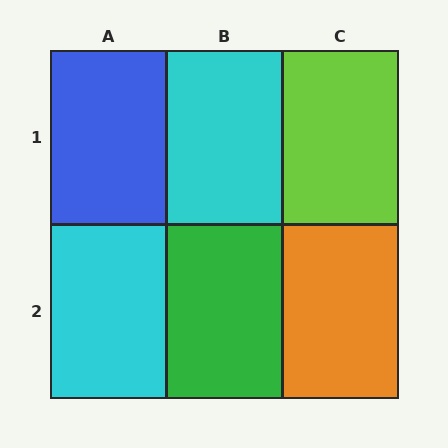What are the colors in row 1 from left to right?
Blue, cyan, lime.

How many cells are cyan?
2 cells are cyan.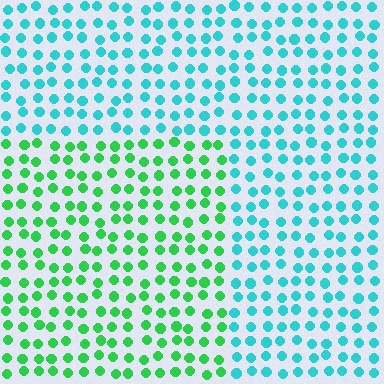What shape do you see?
I see a rectangle.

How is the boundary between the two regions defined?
The boundary is defined purely by a slight shift in hue (about 49 degrees). Spacing, size, and orientation are identical on both sides.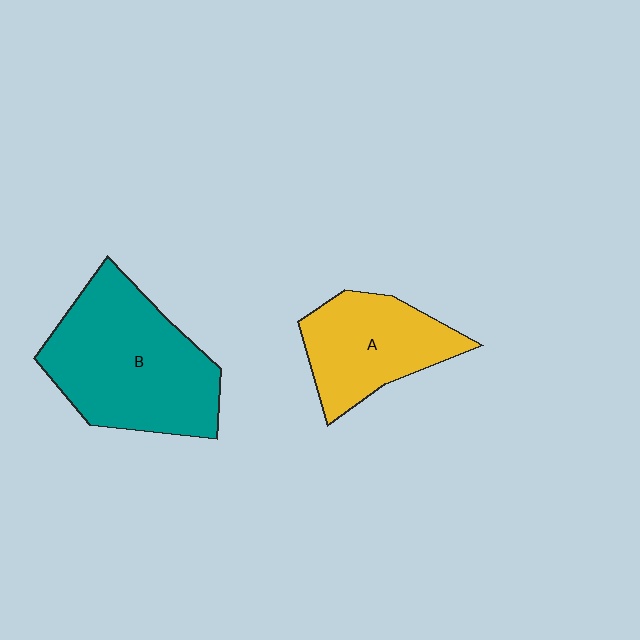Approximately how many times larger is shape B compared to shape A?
Approximately 1.6 times.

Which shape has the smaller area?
Shape A (yellow).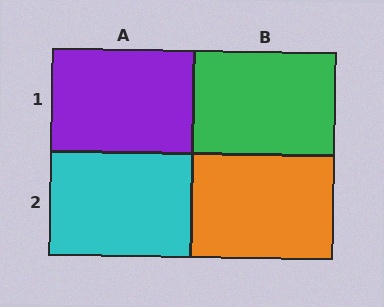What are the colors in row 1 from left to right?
Purple, green.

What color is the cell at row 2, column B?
Orange.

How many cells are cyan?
1 cell is cyan.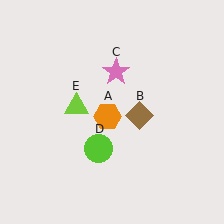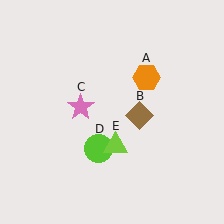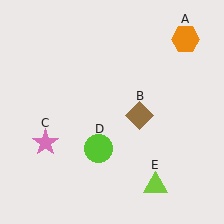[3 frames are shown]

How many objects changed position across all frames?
3 objects changed position: orange hexagon (object A), pink star (object C), lime triangle (object E).